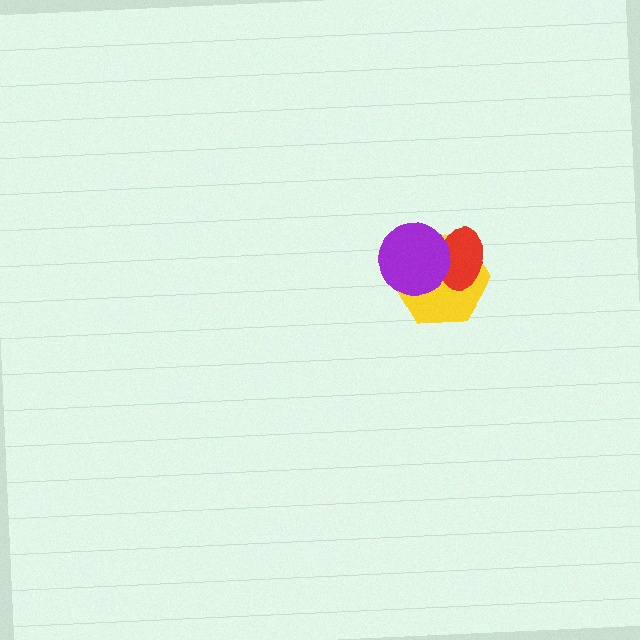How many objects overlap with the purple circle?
2 objects overlap with the purple circle.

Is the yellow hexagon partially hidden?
Yes, it is partially covered by another shape.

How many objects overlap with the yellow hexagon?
2 objects overlap with the yellow hexagon.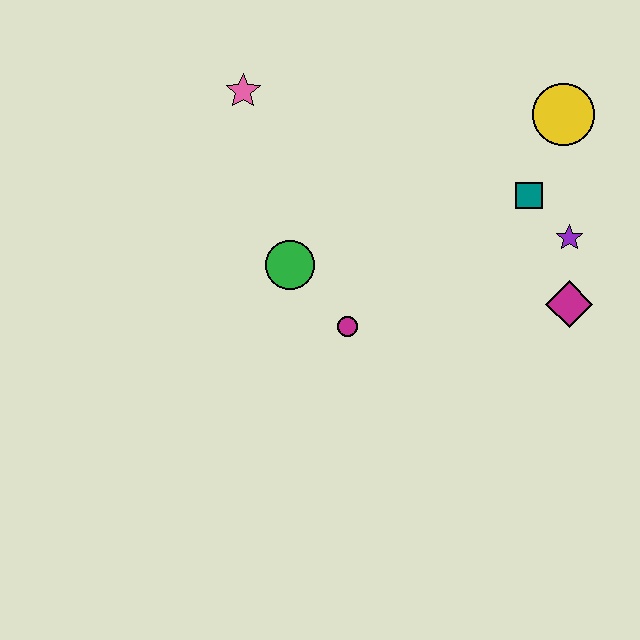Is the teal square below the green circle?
No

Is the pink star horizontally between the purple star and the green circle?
No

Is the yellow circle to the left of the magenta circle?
No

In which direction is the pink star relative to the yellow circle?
The pink star is to the left of the yellow circle.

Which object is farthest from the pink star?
The magenta diamond is farthest from the pink star.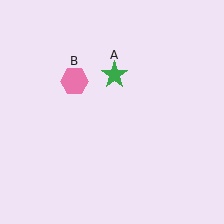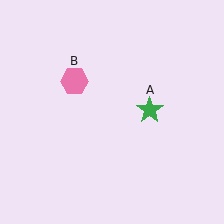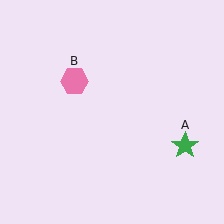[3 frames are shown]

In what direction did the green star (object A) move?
The green star (object A) moved down and to the right.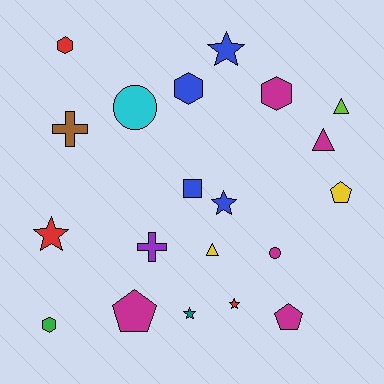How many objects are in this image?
There are 20 objects.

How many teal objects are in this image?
There is 1 teal object.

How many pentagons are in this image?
There are 3 pentagons.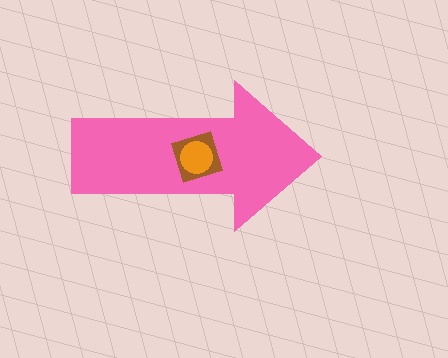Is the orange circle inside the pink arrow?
Yes.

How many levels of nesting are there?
3.